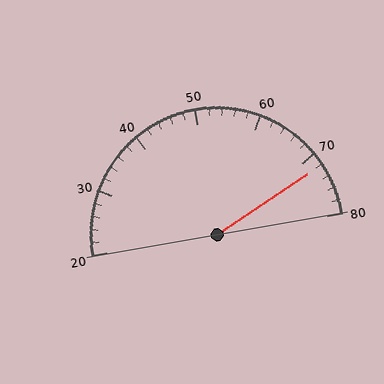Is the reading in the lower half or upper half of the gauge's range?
The reading is in the upper half of the range (20 to 80).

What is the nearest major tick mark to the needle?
The nearest major tick mark is 70.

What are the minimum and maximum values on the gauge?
The gauge ranges from 20 to 80.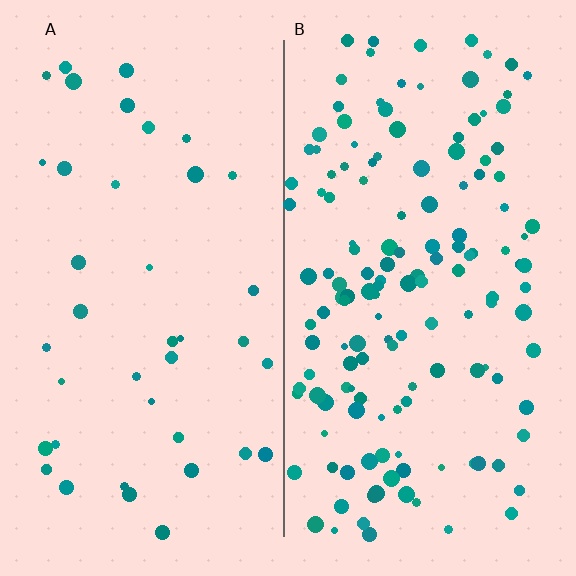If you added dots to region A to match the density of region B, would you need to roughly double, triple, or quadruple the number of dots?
Approximately quadruple.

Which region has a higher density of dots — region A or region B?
B (the right).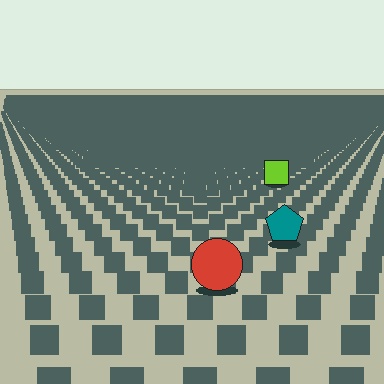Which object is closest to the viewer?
The red circle is closest. The texture marks near it are larger and more spread out.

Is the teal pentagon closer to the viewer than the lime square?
Yes. The teal pentagon is closer — you can tell from the texture gradient: the ground texture is coarser near it.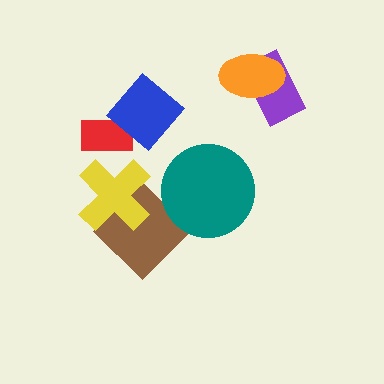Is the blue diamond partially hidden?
No, no other shape covers it.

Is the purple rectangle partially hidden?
Yes, it is partially covered by another shape.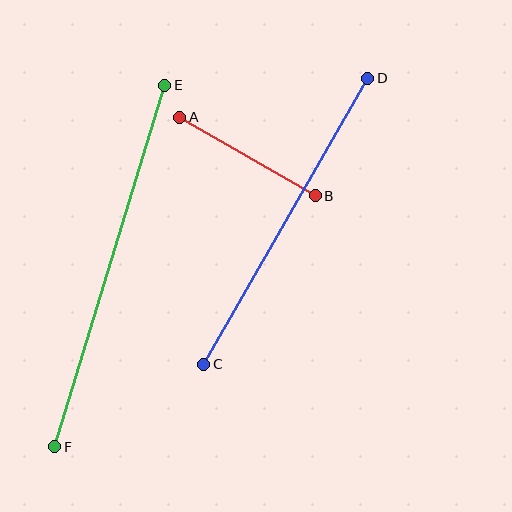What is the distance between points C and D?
The distance is approximately 330 pixels.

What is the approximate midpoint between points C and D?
The midpoint is at approximately (286, 221) pixels.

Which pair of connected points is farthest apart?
Points E and F are farthest apart.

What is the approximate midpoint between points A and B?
The midpoint is at approximately (248, 157) pixels.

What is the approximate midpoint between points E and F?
The midpoint is at approximately (110, 266) pixels.